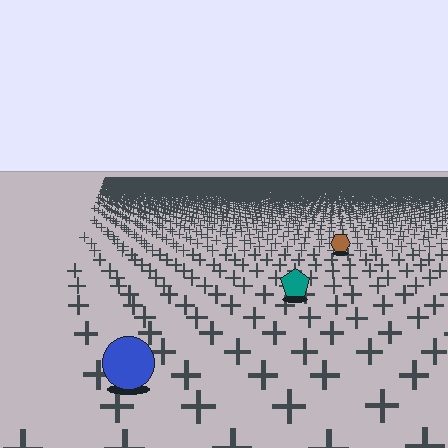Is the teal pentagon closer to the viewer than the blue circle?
No. The blue circle is closer — you can tell from the texture gradient: the ground texture is coarser near it.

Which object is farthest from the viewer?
The brown hexagon is farthest from the viewer. It appears smaller and the ground texture around it is denser.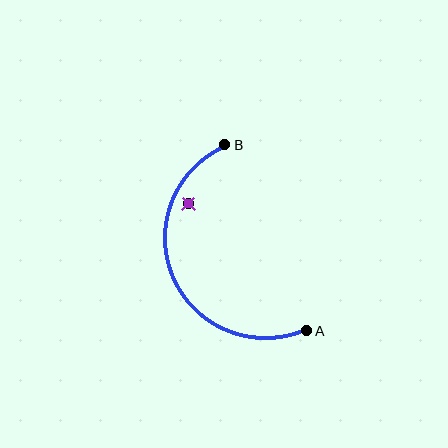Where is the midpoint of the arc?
The arc midpoint is the point on the curve farthest from the straight line joining A and B. It sits to the left of that line.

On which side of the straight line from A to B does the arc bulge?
The arc bulges to the left of the straight line connecting A and B.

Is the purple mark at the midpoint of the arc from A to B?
No — the purple mark does not lie on the arc at all. It sits slightly inside the curve.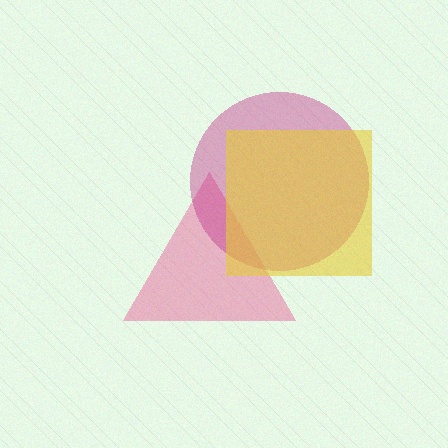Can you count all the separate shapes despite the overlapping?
Yes, there are 3 separate shapes.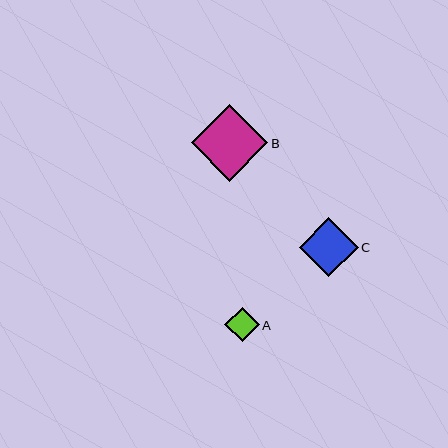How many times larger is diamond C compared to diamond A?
Diamond C is approximately 1.7 times the size of diamond A.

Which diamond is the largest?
Diamond B is the largest with a size of approximately 77 pixels.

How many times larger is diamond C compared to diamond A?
Diamond C is approximately 1.7 times the size of diamond A.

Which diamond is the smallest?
Diamond A is the smallest with a size of approximately 34 pixels.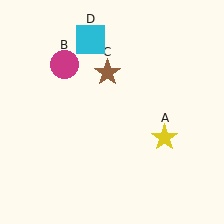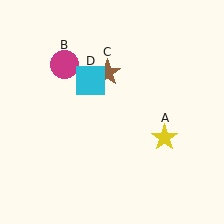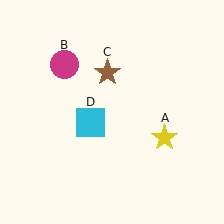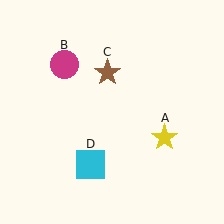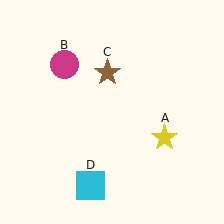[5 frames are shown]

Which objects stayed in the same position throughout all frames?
Yellow star (object A) and magenta circle (object B) and brown star (object C) remained stationary.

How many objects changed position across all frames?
1 object changed position: cyan square (object D).